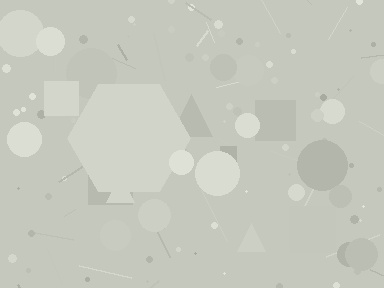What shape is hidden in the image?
A hexagon is hidden in the image.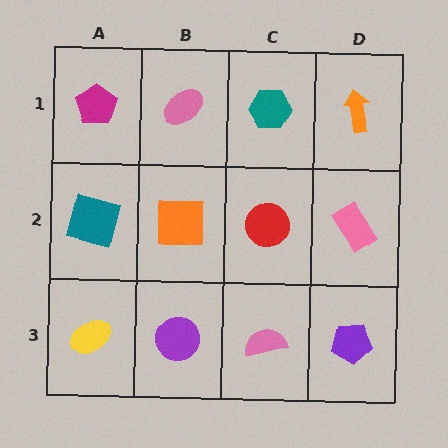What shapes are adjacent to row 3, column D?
A pink rectangle (row 2, column D), a pink semicircle (row 3, column C).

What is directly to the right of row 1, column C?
An orange arrow.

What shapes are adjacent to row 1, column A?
A teal square (row 2, column A), a pink ellipse (row 1, column B).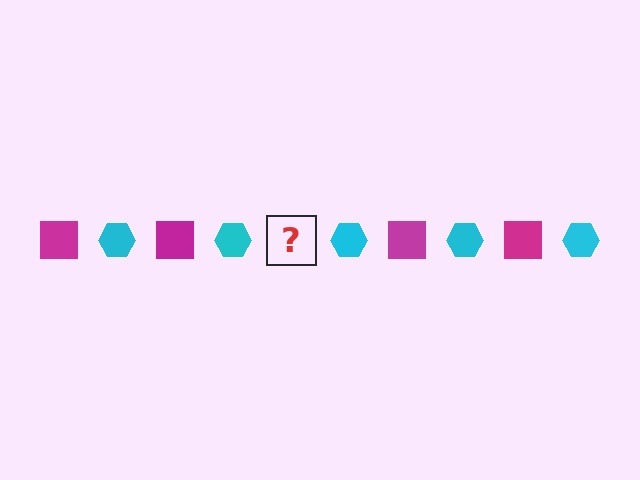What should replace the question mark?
The question mark should be replaced with a magenta square.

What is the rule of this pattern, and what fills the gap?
The rule is that the pattern alternates between magenta square and cyan hexagon. The gap should be filled with a magenta square.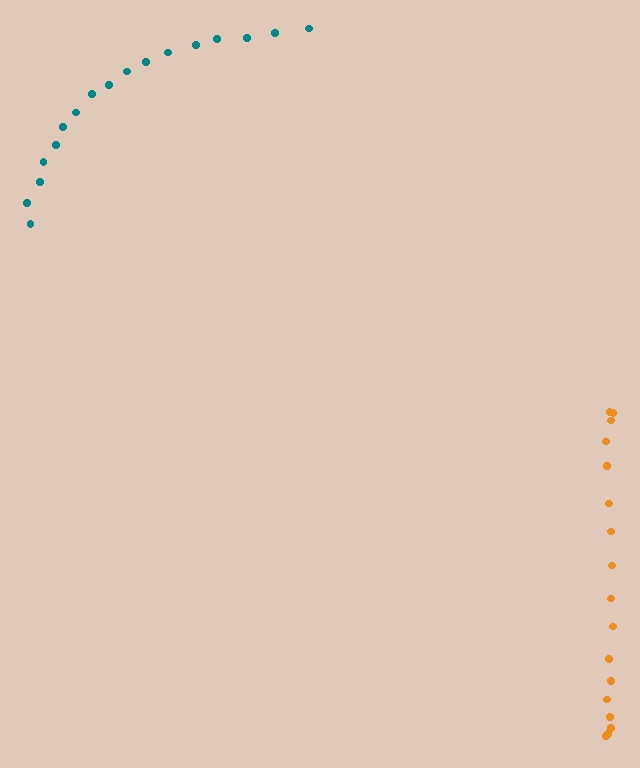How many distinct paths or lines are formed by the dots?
There are 2 distinct paths.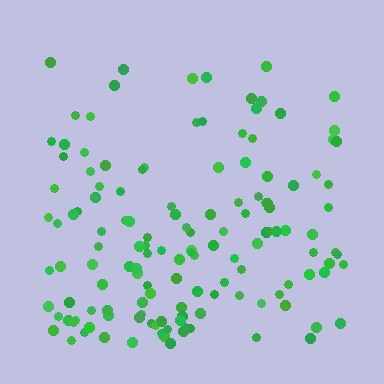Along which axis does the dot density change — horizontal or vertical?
Vertical.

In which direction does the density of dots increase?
From top to bottom, with the bottom side densest.